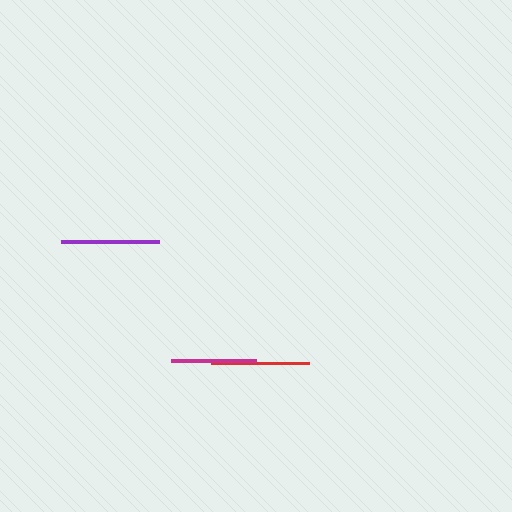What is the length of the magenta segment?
The magenta segment is approximately 85 pixels long.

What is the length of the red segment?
The red segment is approximately 98 pixels long.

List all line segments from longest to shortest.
From longest to shortest: red, purple, magenta.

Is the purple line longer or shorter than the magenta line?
The purple line is longer than the magenta line.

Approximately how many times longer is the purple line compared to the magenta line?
The purple line is approximately 1.2 times the length of the magenta line.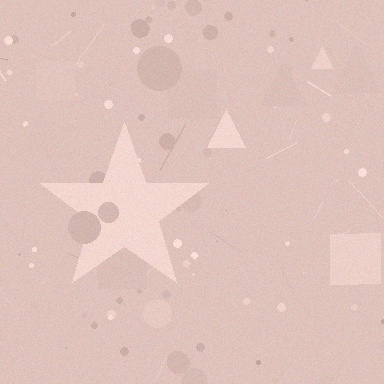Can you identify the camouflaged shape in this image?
The camouflaged shape is a star.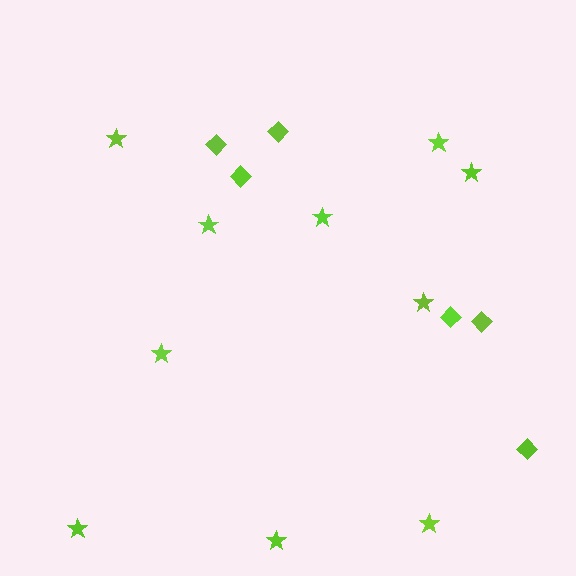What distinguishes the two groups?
There are 2 groups: one group of stars (10) and one group of diamonds (6).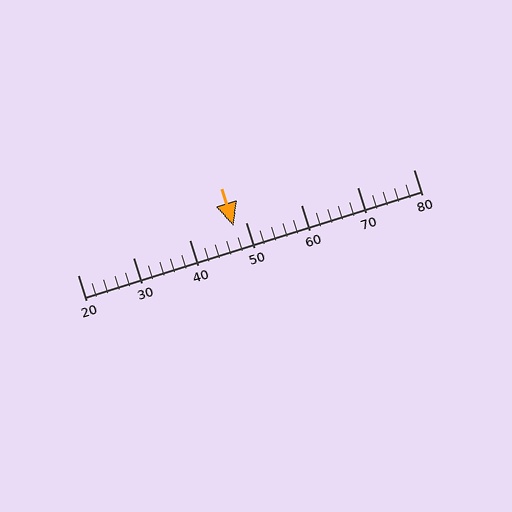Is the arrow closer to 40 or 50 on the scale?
The arrow is closer to 50.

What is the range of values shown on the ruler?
The ruler shows values from 20 to 80.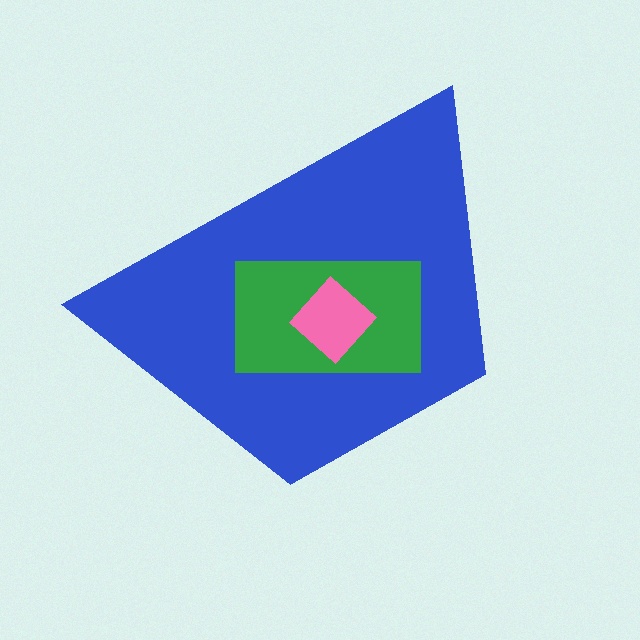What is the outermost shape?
The blue trapezoid.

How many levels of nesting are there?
3.